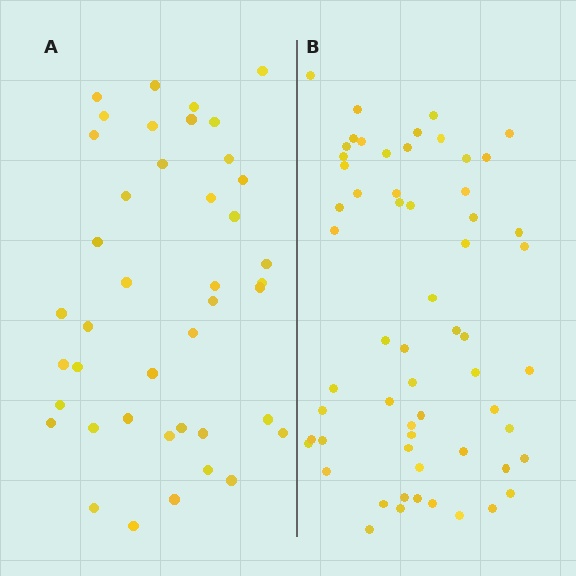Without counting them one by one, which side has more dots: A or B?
Region B (the right region) has more dots.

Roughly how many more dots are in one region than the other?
Region B has approximately 20 more dots than region A.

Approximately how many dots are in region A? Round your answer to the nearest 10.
About 40 dots. (The exact count is 42, which rounds to 40.)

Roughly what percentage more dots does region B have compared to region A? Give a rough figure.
About 45% more.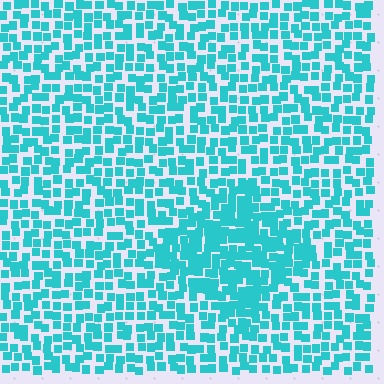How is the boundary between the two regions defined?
The boundary is defined by a change in element density (approximately 1.6x ratio). All elements are the same color, size, and shape.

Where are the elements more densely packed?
The elements are more densely packed inside the diamond boundary.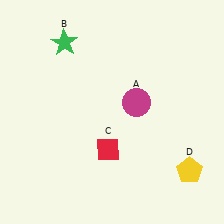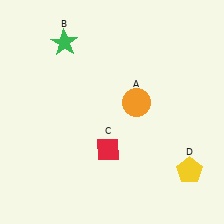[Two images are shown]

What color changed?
The circle (A) changed from magenta in Image 1 to orange in Image 2.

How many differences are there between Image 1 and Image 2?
There is 1 difference between the two images.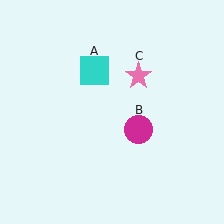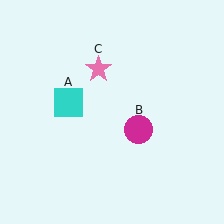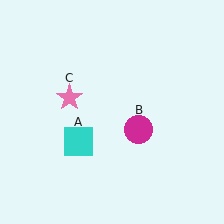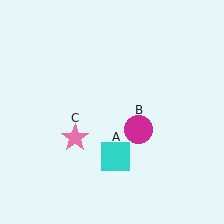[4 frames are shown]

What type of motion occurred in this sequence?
The cyan square (object A), pink star (object C) rotated counterclockwise around the center of the scene.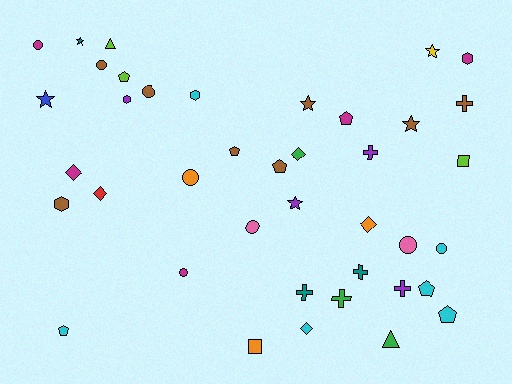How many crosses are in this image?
There are 6 crosses.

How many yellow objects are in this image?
There is 1 yellow object.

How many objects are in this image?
There are 40 objects.